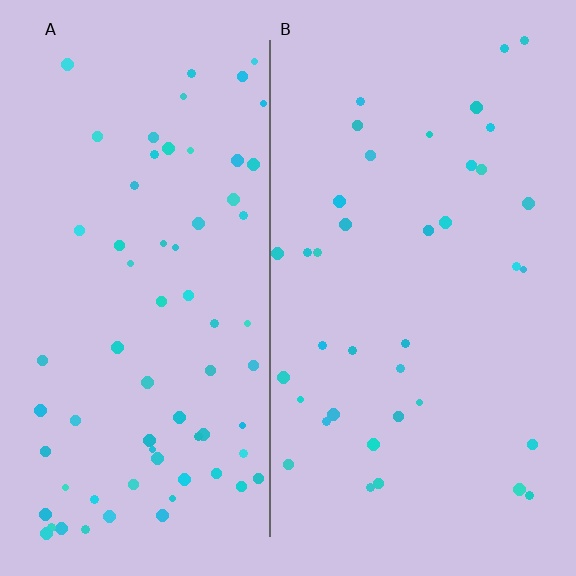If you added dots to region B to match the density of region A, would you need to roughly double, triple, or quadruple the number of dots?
Approximately double.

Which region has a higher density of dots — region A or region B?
A (the left).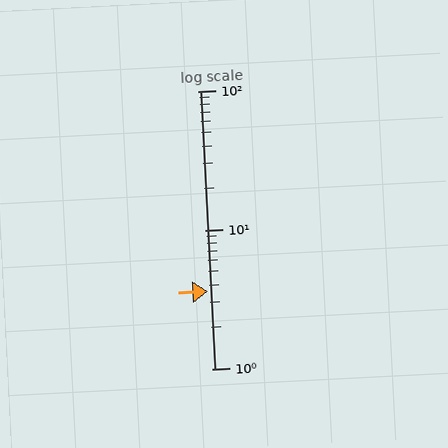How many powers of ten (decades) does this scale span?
The scale spans 2 decades, from 1 to 100.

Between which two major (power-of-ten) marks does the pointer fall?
The pointer is between 1 and 10.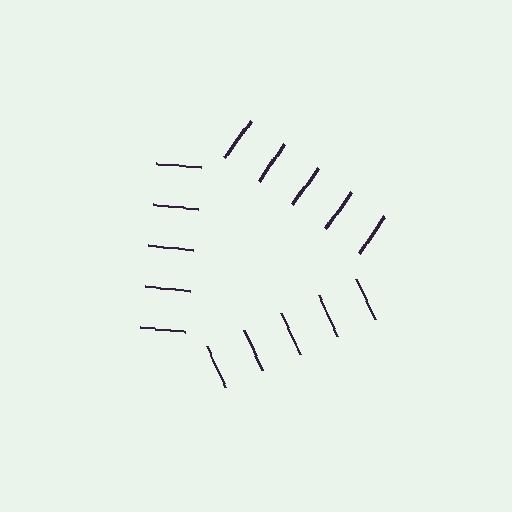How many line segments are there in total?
15 — 5 along each of the 3 edges.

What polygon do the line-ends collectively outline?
An illusory triangle — the line segments terminate on its edges but no continuous stroke is drawn.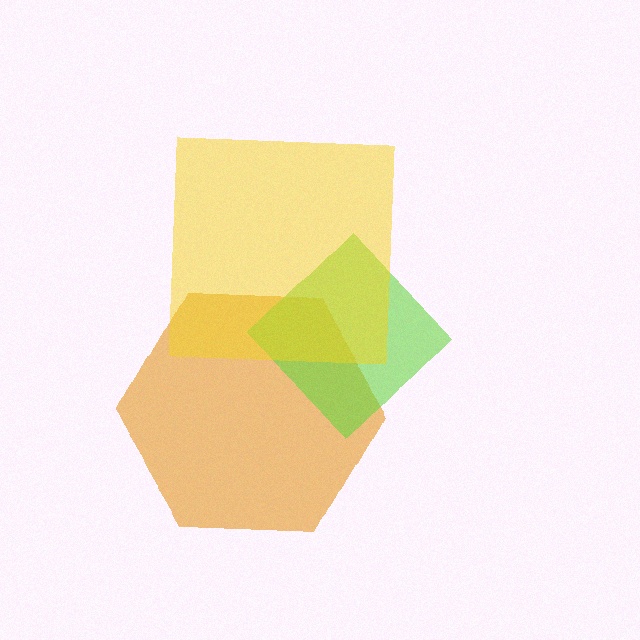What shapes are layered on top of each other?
The layered shapes are: an orange hexagon, a lime diamond, a yellow square.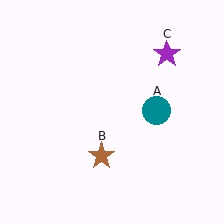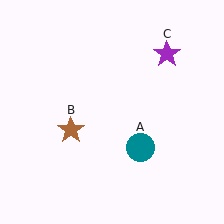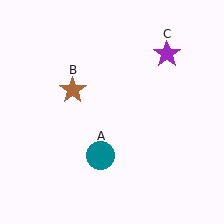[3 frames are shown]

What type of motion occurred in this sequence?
The teal circle (object A), brown star (object B) rotated clockwise around the center of the scene.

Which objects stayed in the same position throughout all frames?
Purple star (object C) remained stationary.